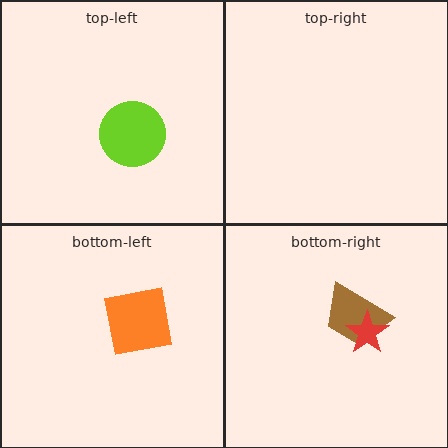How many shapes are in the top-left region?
1.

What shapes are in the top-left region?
The lime circle.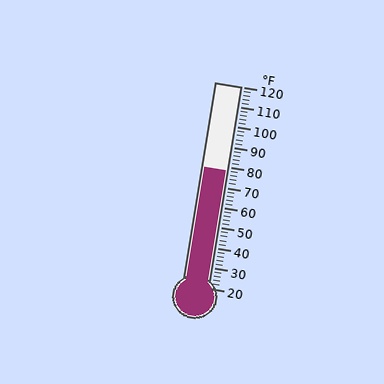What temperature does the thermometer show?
The thermometer shows approximately 78°F.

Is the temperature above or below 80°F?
The temperature is below 80°F.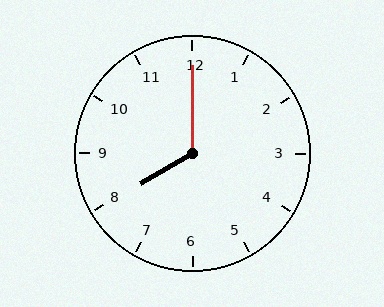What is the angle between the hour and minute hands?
Approximately 120 degrees.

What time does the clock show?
8:00.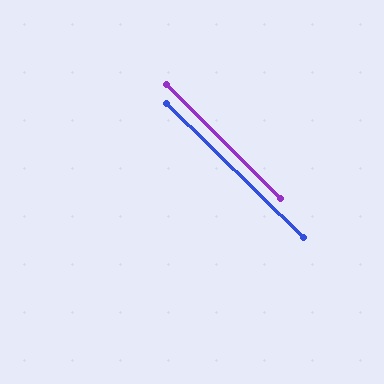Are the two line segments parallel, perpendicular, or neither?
Parallel — their directions differ by only 0.9°.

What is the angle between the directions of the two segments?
Approximately 1 degree.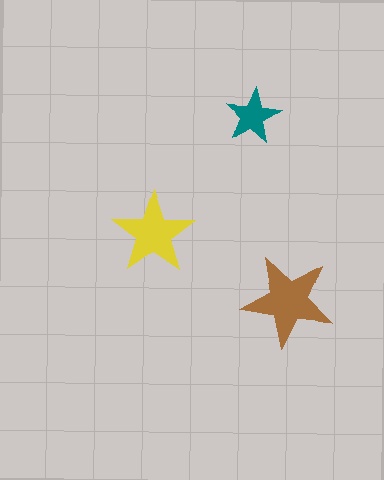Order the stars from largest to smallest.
the brown one, the yellow one, the teal one.